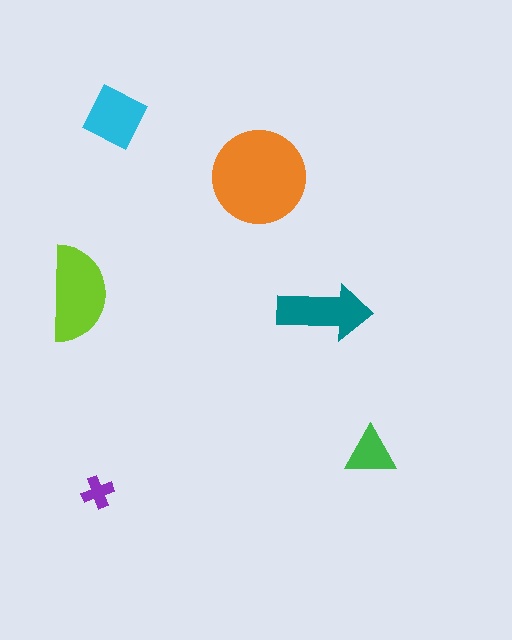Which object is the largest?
The orange circle.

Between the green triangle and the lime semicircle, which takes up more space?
The lime semicircle.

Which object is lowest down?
The purple cross is bottommost.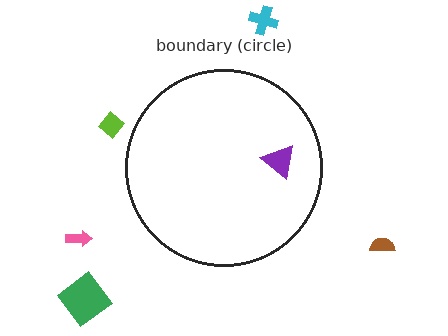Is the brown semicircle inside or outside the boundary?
Outside.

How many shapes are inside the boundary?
1 inside, 5 outside.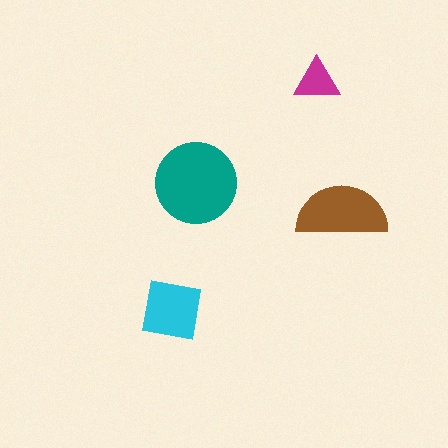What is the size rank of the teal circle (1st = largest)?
1st.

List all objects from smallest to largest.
The magenta triangle, the cyan square, the brown semicircle, the teal circle.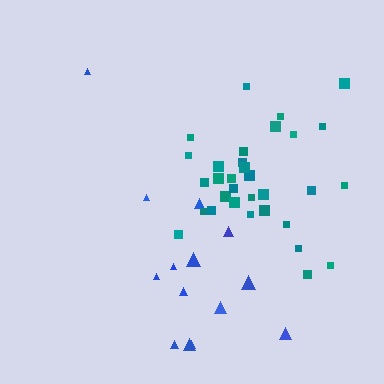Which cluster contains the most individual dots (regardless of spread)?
Teal (33).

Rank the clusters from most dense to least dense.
teal, blue.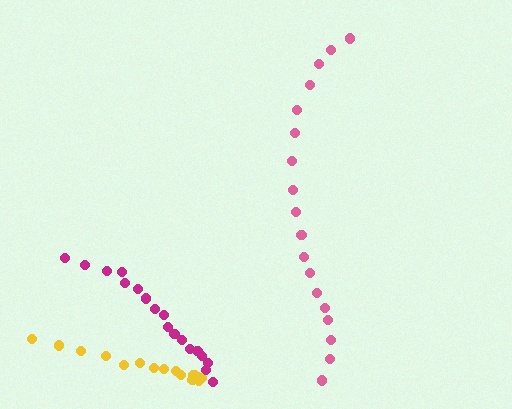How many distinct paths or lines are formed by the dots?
There are 3 distinct paths.